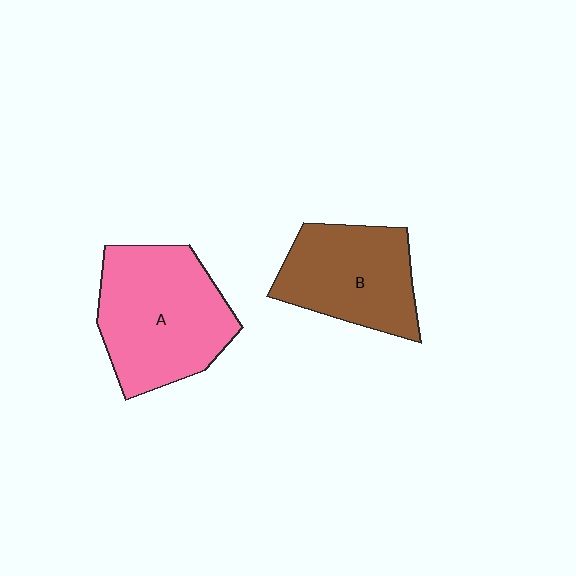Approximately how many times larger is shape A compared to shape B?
Approximately 1.3 times.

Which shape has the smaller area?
Shape B (brown).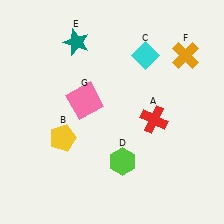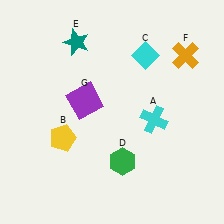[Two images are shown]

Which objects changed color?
A changed from red to cyan. D changed from lime to green. G changed from pink to purple.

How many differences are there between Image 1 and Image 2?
There are 3 differences between the two images.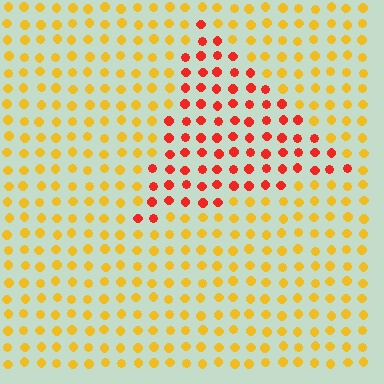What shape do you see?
I see a triangle.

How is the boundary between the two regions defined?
The boundary is defined purely by a slight shift in hue (about 44 degrees). Spacing, size, and orientation are identical on both sides.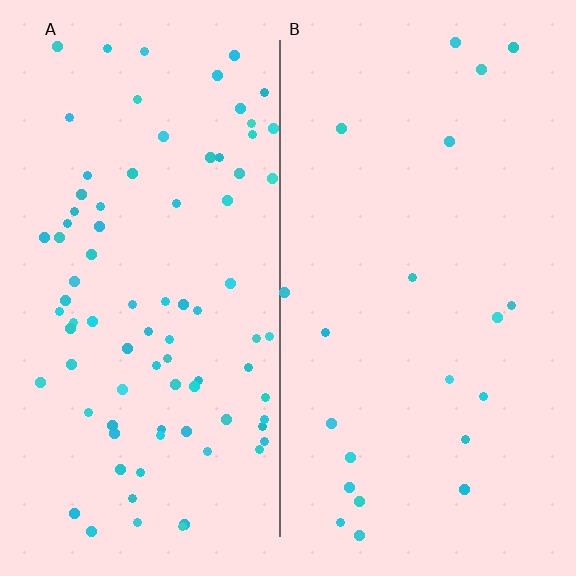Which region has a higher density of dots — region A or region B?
A (the left).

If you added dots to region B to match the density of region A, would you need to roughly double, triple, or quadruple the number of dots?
Approximately quadruple.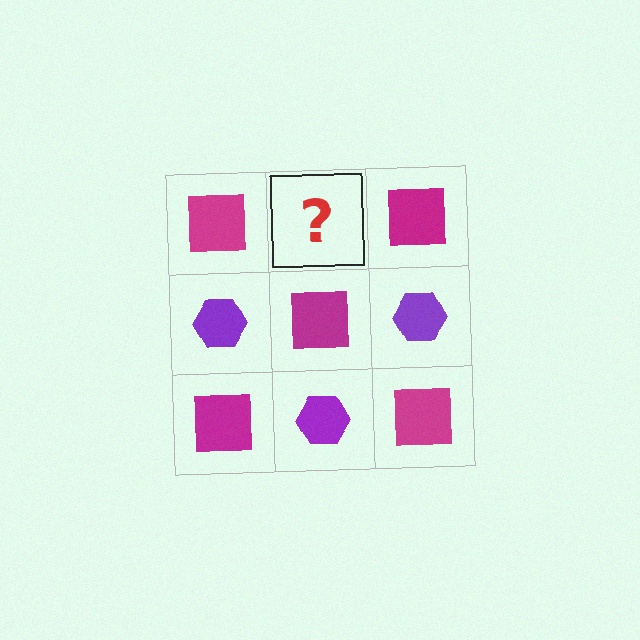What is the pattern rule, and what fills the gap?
The rule is that it alternates magenta square and purple hexagon in a checkerboard pattern. The gap should be filled with a purple hexagon.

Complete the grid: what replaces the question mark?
The question mark should be replaced with a purple hexagon.